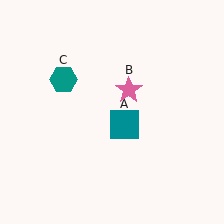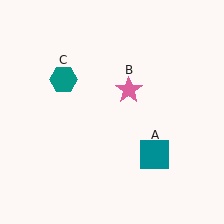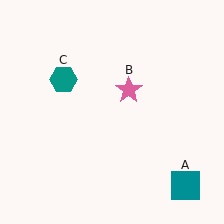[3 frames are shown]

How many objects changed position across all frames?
1 object changed position: teal square (object A).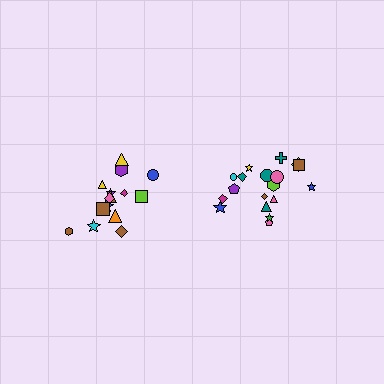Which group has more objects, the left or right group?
The right group.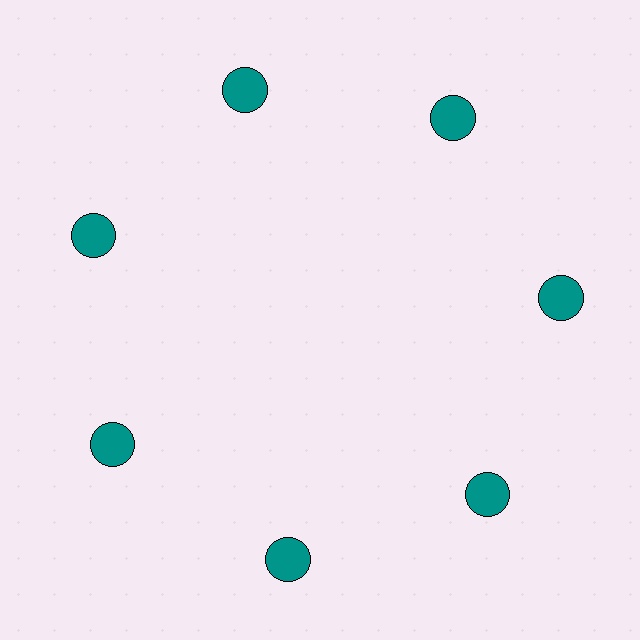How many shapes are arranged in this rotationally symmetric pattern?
There are 7 shapes, arranged in 7 groups of 1.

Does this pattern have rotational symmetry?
Yes, this pattern has 7-fold rotational symmetry. It looks the same after rotating 51 degrees around the center.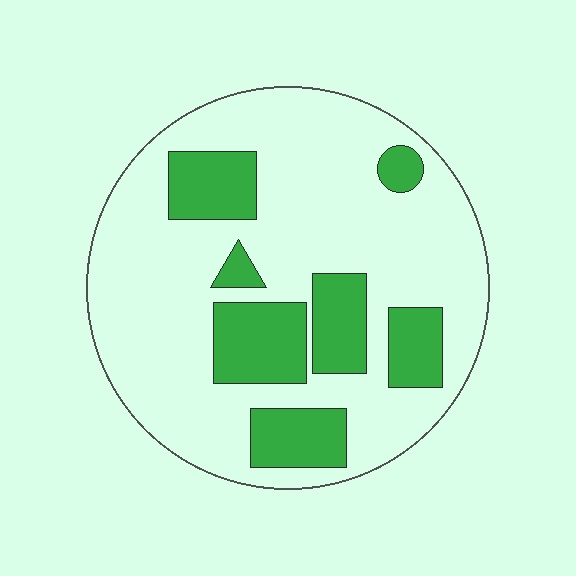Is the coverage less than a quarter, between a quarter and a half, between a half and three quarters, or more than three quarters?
Between a quarter and a half.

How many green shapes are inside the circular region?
7.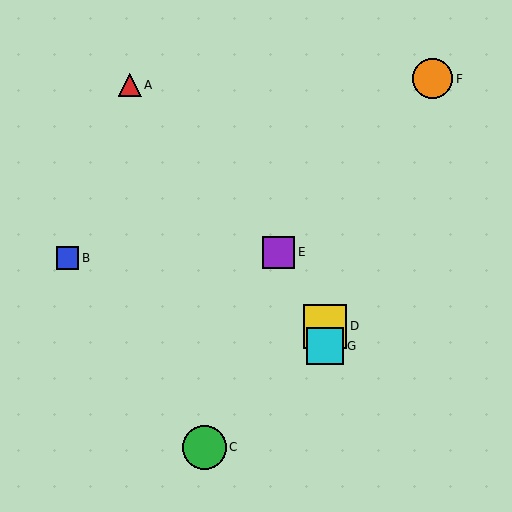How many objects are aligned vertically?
2 objects (D, G) are aligned vertically.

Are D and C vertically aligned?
No, D is at x≈325 and C is at x≈205.